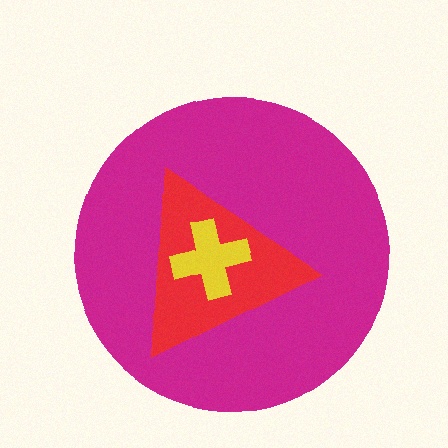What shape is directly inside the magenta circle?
The red triangle.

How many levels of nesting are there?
3.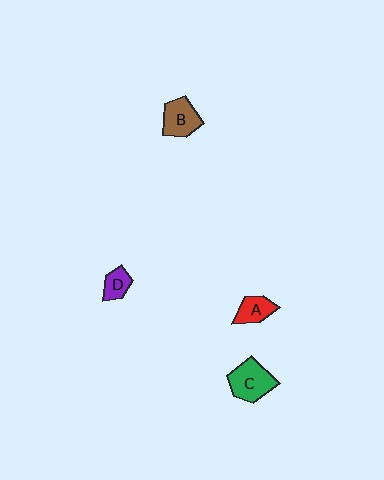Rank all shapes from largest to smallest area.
From largest to smallest: C (green), B (brown), A (red), D (purple).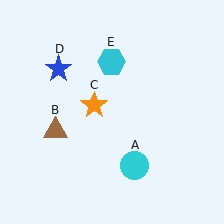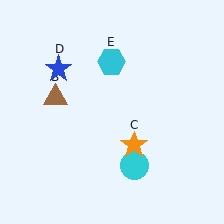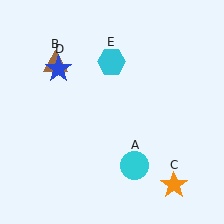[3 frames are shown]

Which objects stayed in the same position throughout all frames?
Cyan circle (object A) and blue star (object D) and cyan hexagon (object E) remained stationary.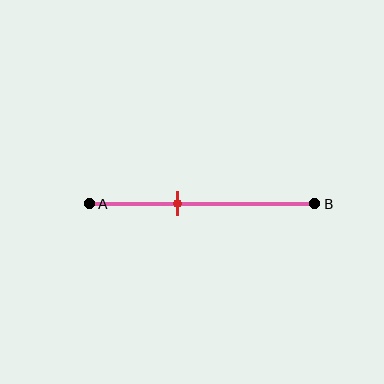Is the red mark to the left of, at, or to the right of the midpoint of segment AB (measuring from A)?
The red mark is to the left of the midpoint of segment AB.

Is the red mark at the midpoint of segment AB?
No, the mark is at about 40% from A, not at the 50% midpoint.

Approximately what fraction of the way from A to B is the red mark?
The red mark is approximately 40% of the way from A to B.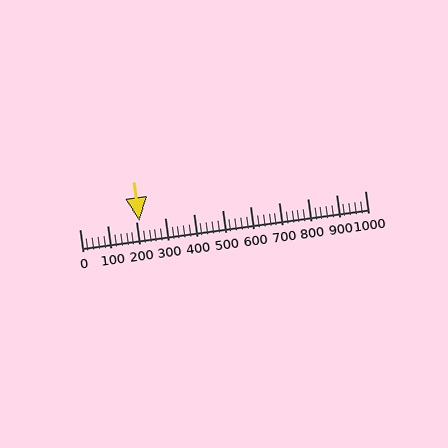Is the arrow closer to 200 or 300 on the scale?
The arrow is closer to 200.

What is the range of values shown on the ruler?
The ruler shows values from 0 to 1000.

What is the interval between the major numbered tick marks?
The major tick marks are spaced 100 units apart.